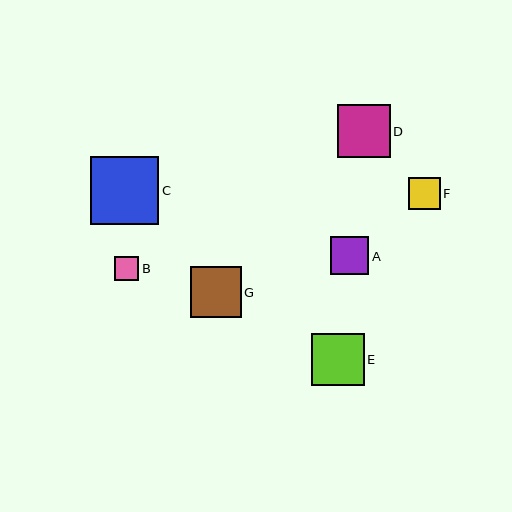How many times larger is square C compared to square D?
Square C is approximately 1.3 times the size of square D.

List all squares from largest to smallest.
From largest to smallest: C, D, E, G, A, F, B.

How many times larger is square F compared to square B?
Square F is approximately 1.3 times the size of square B.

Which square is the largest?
Square C is the largest with a size of approximately 68 pixels.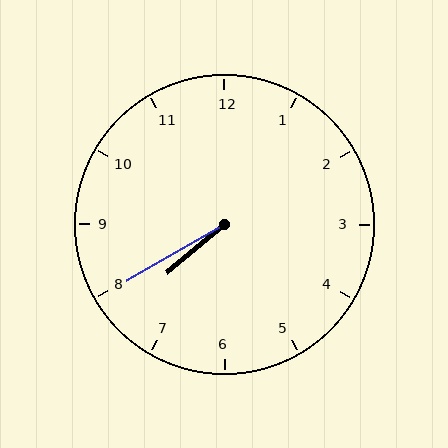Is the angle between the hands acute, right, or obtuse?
It is acute.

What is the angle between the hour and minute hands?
Approximately 10 degrees.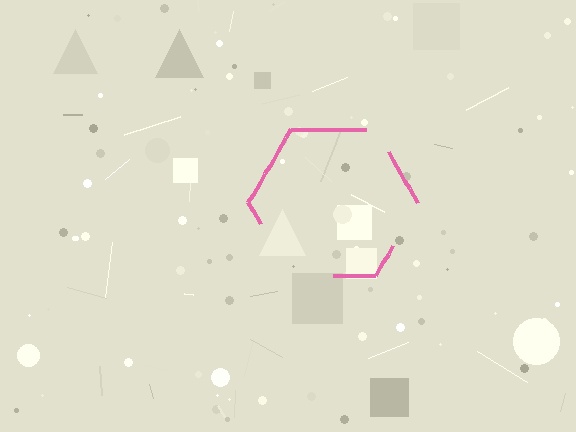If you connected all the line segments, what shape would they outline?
They would outline a hexagon.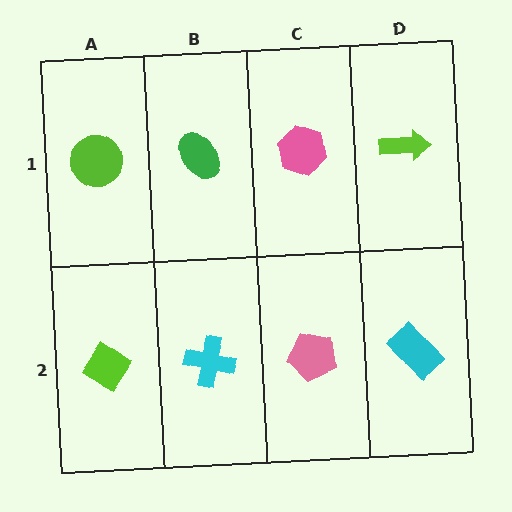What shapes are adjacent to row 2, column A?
A lime circle (row 1, column A), a cyan cross (row 2, column B).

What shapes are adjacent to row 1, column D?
A cyan rectangle (row 2, column D), a pink hexagon (row 1, column C).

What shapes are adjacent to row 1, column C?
A pink pentagon (row 2, column C), a green ellipse (row 1, column B), a lime arrow (row 1, column D).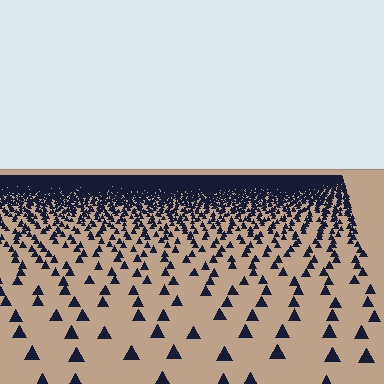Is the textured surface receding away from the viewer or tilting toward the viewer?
The surface is receding away from the viewer. Texture elements get smaller and denser toward the top.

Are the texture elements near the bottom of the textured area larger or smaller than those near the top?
Larger. Near the bottom, elements are closer to the viewer and appear at a bigger on-screen size.